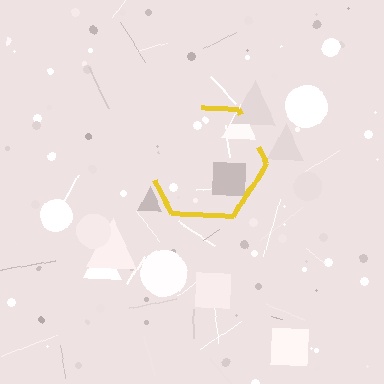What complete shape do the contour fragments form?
The contour fragments form a hexagon.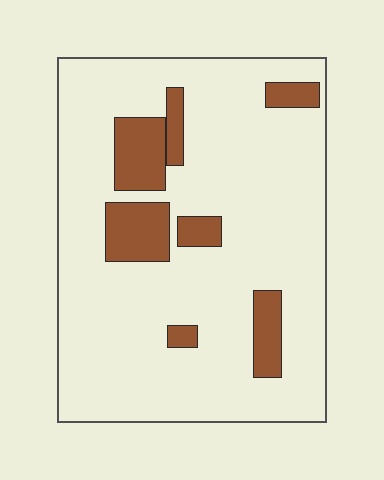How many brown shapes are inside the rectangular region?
7.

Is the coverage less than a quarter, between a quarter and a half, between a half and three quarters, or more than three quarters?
Less than a quarter.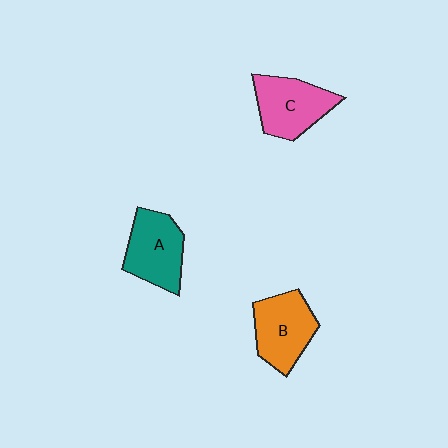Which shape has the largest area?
Shape B (orange).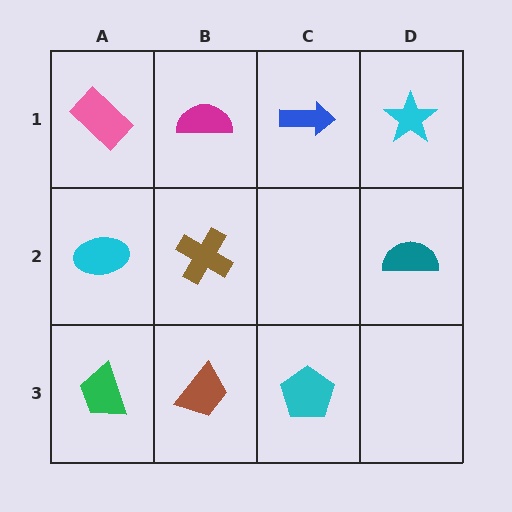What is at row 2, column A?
A cyan ellipse.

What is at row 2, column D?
A teal semicircle.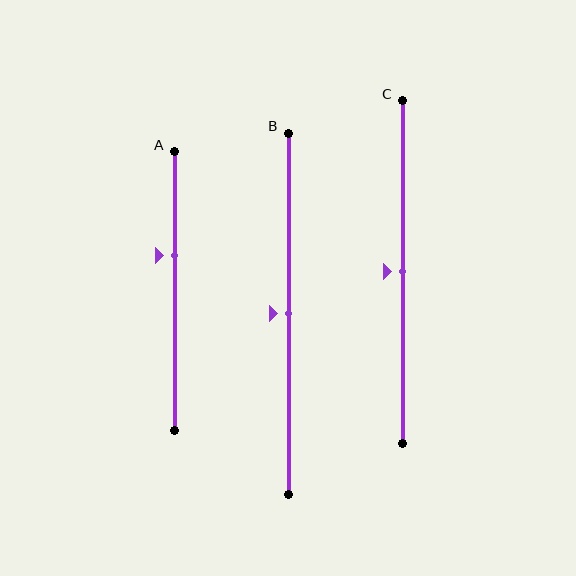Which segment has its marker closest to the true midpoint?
Segment B has its marker closest to the true midpoint.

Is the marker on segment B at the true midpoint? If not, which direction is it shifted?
Yes, the marker on segment B is at the true midpoint.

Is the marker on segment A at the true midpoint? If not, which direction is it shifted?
No, the marker on segment A is shifted upward by about 13% of the segment length.